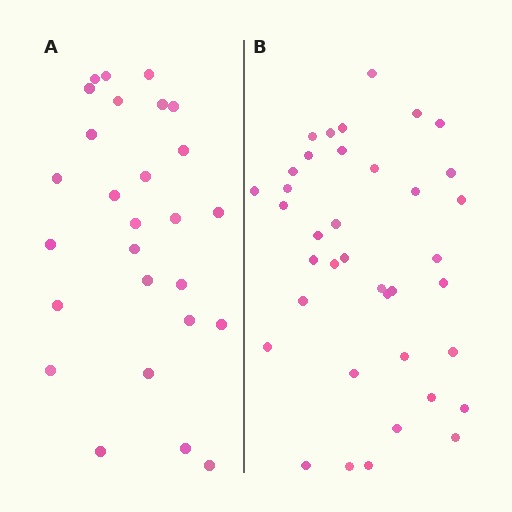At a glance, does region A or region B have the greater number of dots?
Region B (the right region) has more dots.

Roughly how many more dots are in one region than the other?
Region B has roughly 12 or so more dots than region A.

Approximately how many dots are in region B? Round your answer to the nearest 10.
About 40 dots. (The exact count is 38, which rounds to 40.)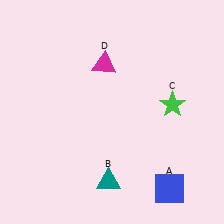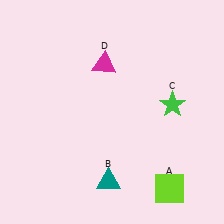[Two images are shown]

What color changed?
The square (A) changed from blue in Image 1 to lime in Image 2.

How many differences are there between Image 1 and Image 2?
There is 1 difference between the two images.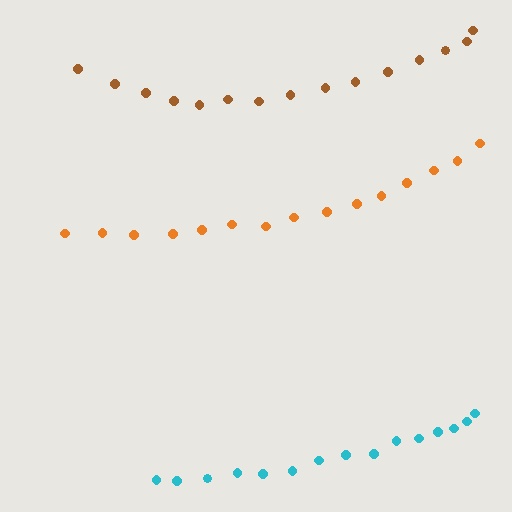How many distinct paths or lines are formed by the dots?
There are 3 distinct paths.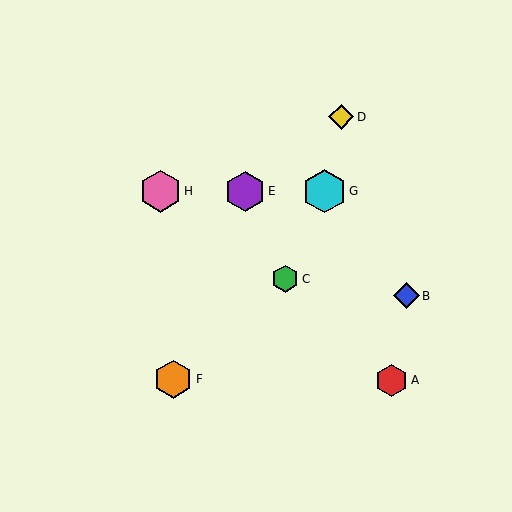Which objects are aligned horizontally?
Objects E, G, H are aligned horizontally.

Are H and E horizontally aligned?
Yes, both are at y≈191.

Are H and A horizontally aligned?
No, H is at y≈191 and A is at y≈380.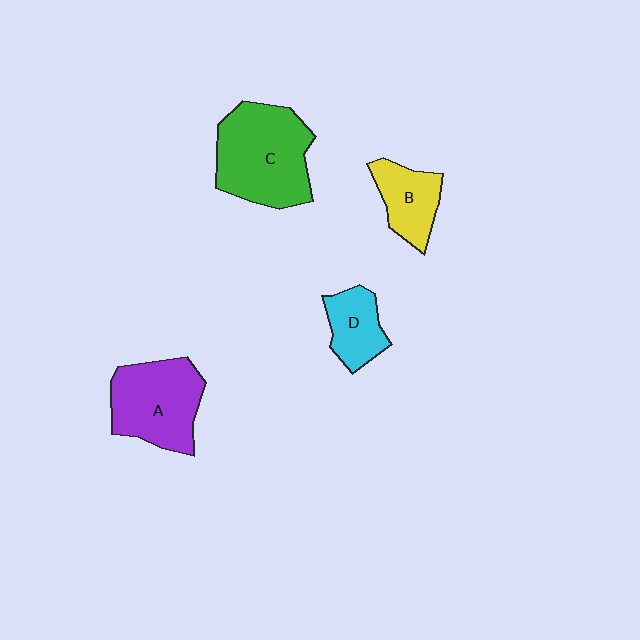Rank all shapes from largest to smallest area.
From largest to smallest: C (green), A (purple), B (yellow), D (cyan).